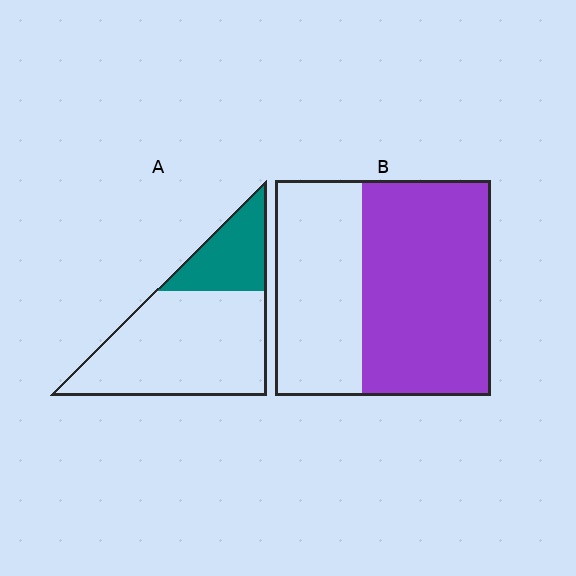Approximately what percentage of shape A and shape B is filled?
A is approximately 25% and B is approximately 60%.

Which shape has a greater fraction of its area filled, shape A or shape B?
Shape B.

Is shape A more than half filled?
No.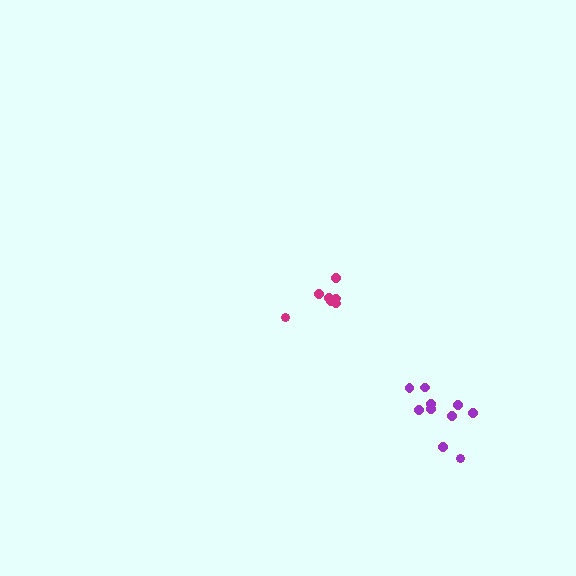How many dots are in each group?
Group 1: 7 dots, Group 2: 10 dots (17 total).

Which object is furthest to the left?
The magenta cluster is leftmost.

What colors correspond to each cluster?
The clusters are colored: magenta, purple.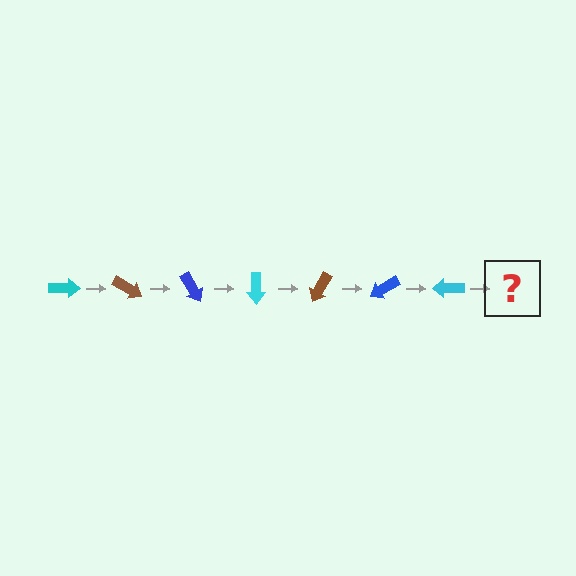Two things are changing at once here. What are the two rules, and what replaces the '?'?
The two rules are that it rotates 30 degrees each step and the color cycles through cyan, brown, and blue. The '?' should be a brown arrow, rotated 210 degrees from the start.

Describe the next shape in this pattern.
It should be a brown arrow, rotated 210 degrees from the start.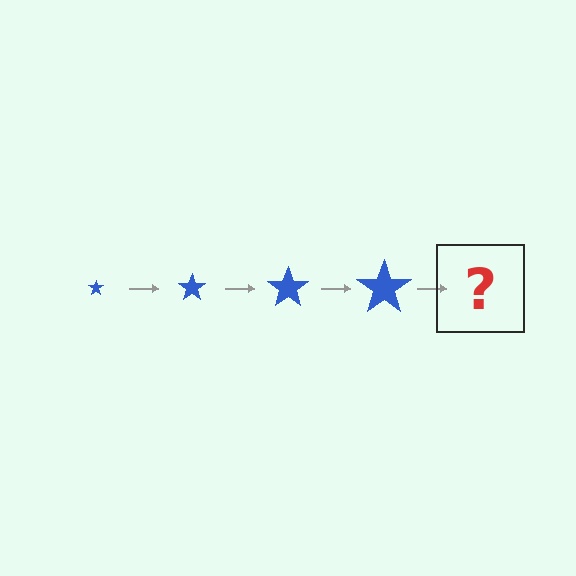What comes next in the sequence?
The next element should be a blue star, larger than the previous one.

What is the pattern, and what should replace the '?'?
The pattern is that the star gets progressively larger each step. The '?' should be a blue star, larger than the previous one.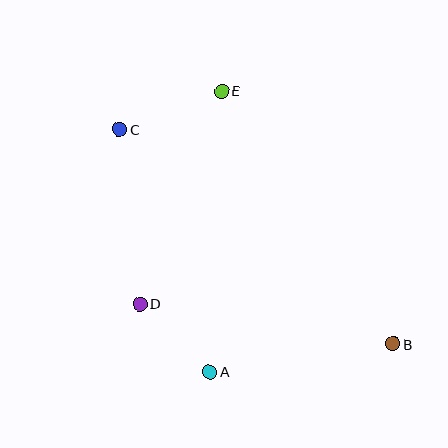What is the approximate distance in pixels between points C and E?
The distance between C and E is approximately 109 pixels.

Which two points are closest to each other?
Points A and D are closest to each other.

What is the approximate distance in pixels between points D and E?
The distance between D and E is approximately 228 pixels.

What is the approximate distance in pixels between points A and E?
The distance between A and E is approximately 281 pixels.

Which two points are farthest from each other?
Points B and C are farthest from each other.